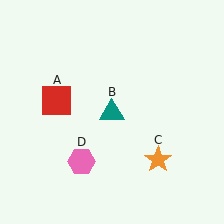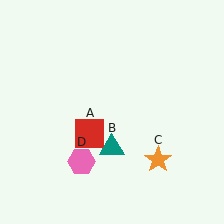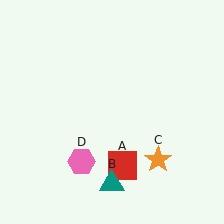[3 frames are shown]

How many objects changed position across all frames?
2 objects changed position: red square (object A), teal triangle (object B).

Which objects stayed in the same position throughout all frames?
Orange star (object C) and pink hexagon (object D) remained stationary.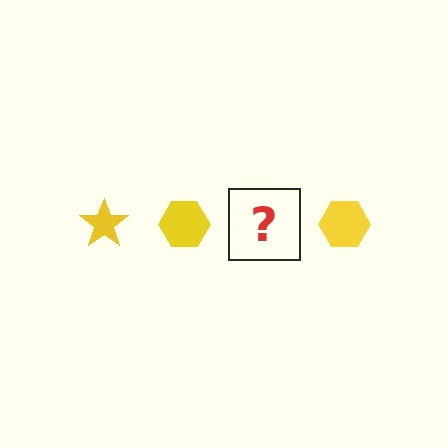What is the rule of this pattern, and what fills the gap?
The rule is that the pattern cycles through star, hexagon shapes in yellow. The gap should be filled with a yellow star.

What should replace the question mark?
The question mark should be replaced with a yellow star.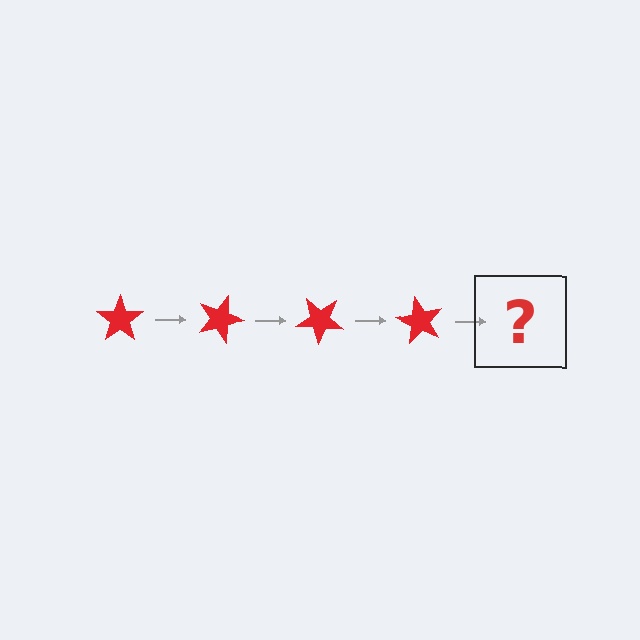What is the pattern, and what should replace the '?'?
The pattern is that the star rotates 20 degrees each step. The '?' should be a red star rotated 80 degrees.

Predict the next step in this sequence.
The next step is a red star rotated 80 degrees.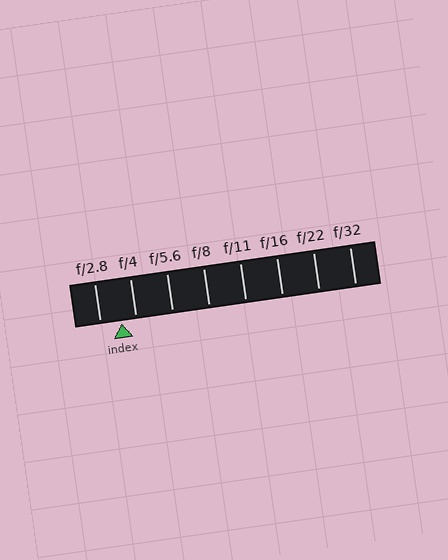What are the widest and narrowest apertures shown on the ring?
The widest aperture shown is f/2.8 and the narrowest is f/32.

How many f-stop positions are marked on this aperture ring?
There are 8 f-stop positions marked.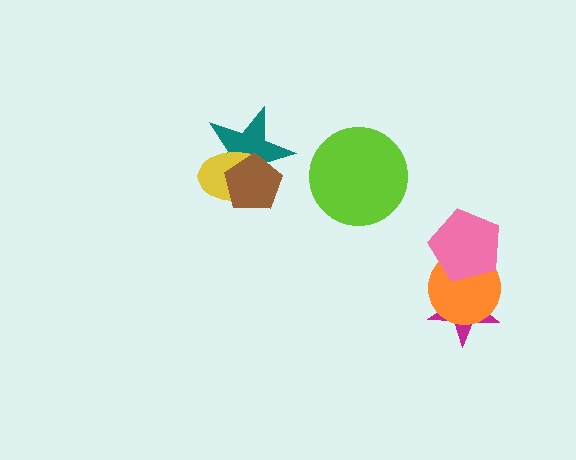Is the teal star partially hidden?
Yes, it is partially covered by another shape.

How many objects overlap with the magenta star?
2 objects overlap with the magenta star.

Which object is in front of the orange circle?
The pink pentagon is in front of the orange circle.